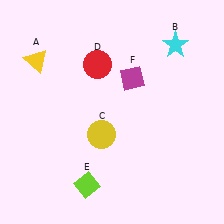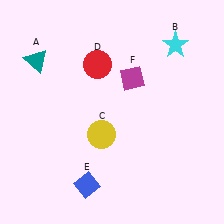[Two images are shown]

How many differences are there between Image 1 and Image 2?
There are 2 differences between the two images.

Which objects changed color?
A changed from yellow to teal. E changed from lime to blue.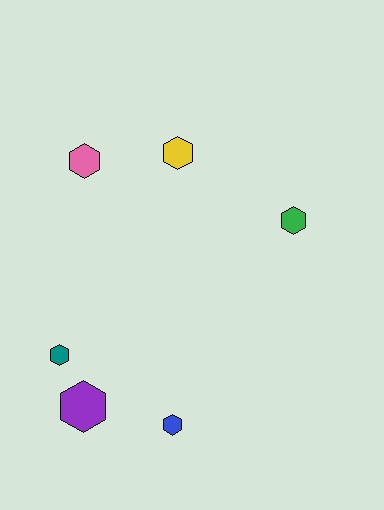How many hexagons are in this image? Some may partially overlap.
There are 6 hexagons.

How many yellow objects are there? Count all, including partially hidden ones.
There is 1 yellow object.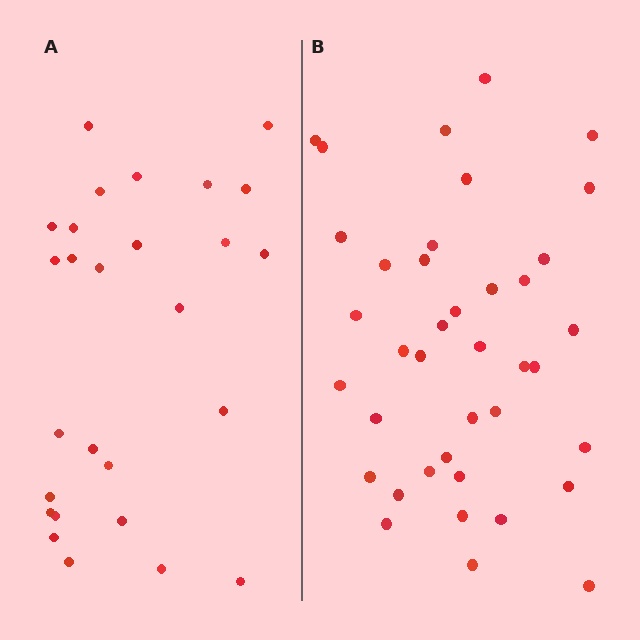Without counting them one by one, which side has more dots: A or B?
Region B (the right region) has more dots.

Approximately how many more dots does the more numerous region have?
Region B has roughly 12 or so more dots than region A.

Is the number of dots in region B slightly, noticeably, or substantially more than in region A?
Region B has noticeably more, but not dramatically so. The ratio is roughly 1.4 to 1.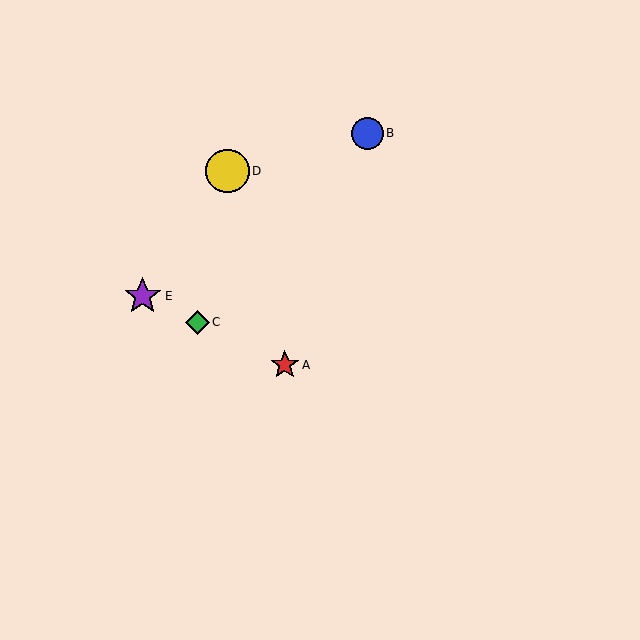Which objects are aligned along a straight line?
Objects A, C, E are aligned along a straight line.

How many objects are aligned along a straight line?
3 objects (A, C, E) are aligned along a straight line.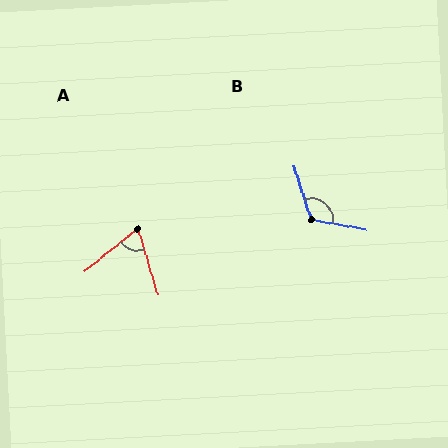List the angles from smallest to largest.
A (67°), B (118°).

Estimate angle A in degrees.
Approximately 67 degrees.